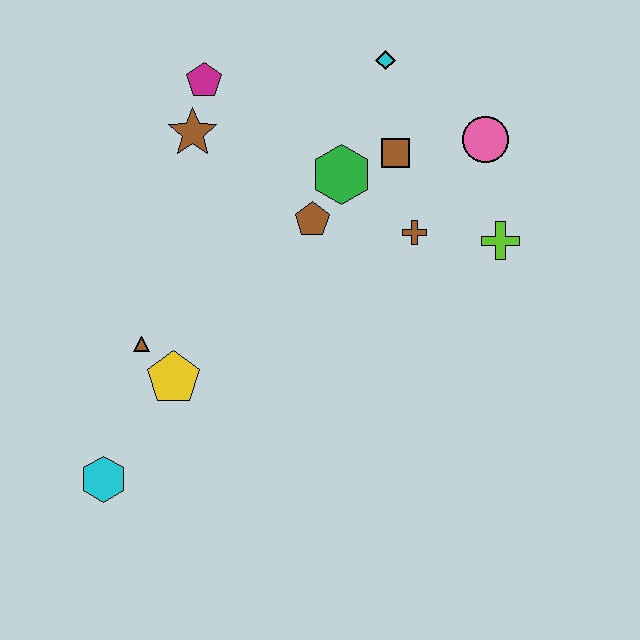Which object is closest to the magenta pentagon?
The brown star is closest to the magenta pentagon.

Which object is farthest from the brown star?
The cyan hexagon is farthest from the brown star.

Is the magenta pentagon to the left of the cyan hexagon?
No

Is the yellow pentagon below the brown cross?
Yes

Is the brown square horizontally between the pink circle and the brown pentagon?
Yes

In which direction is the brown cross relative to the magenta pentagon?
The brown cross is to the right of the magenta pentagon.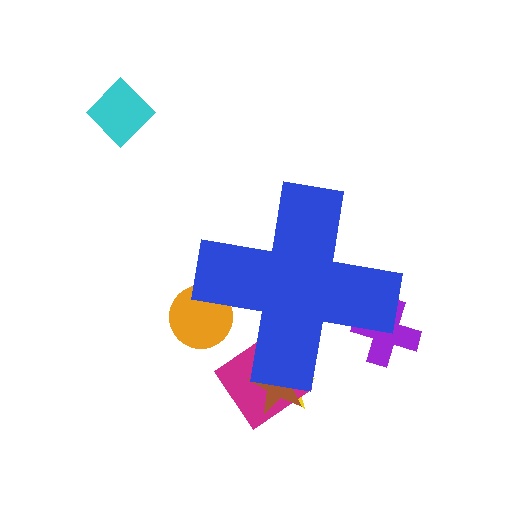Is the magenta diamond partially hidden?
Yes, the magenta diamond is partially hidden behind the blue cross.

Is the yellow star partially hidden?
Yes, the yellow star is partially hidden behind the blue cross.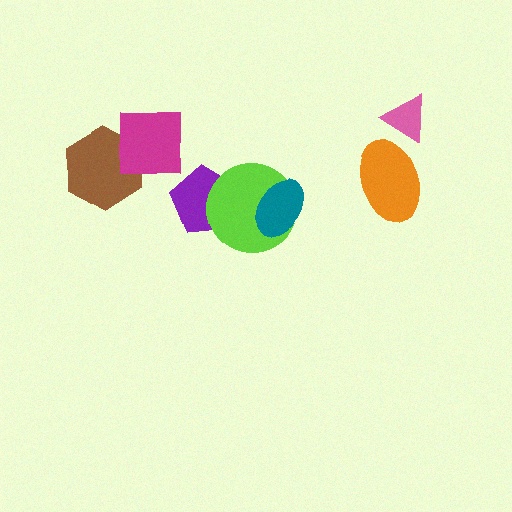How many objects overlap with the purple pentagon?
1 object overlaps with the purple pentagon.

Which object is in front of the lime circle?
The teal ellipse is in front of the lime circle.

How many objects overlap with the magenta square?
1 object overlaps with the magenta square.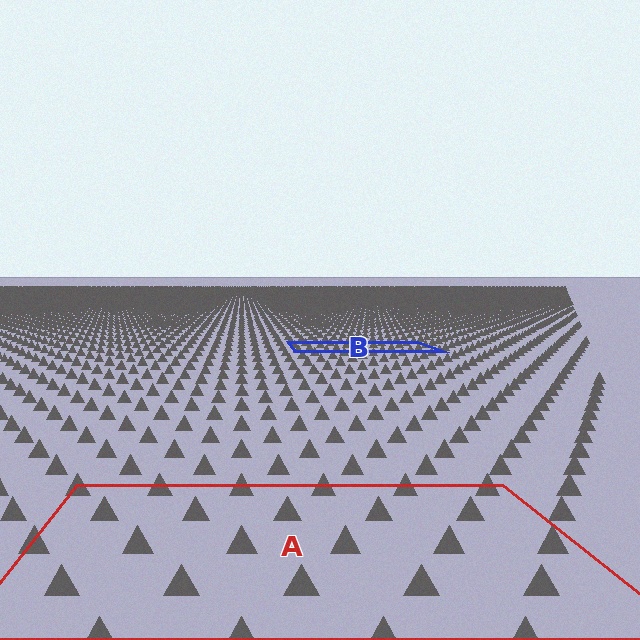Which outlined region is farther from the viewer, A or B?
Region B is farther from the viewer — the texture elements inside it appear smaller and more densely packed.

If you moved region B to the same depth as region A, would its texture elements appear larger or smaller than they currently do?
They would appear larger. At a closer depth, the same texture elements are projected at a bigger on-screen size.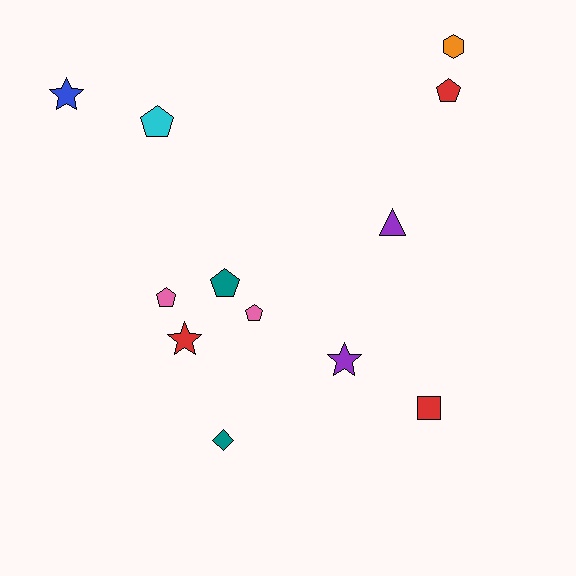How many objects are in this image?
There are 12 objects.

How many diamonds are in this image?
There is 1 diamond.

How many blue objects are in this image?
There is 1 blue object.